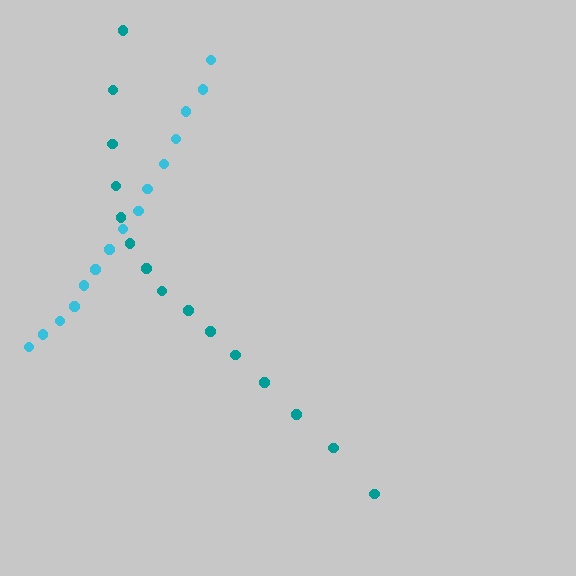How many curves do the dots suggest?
There are 2 distinct paths.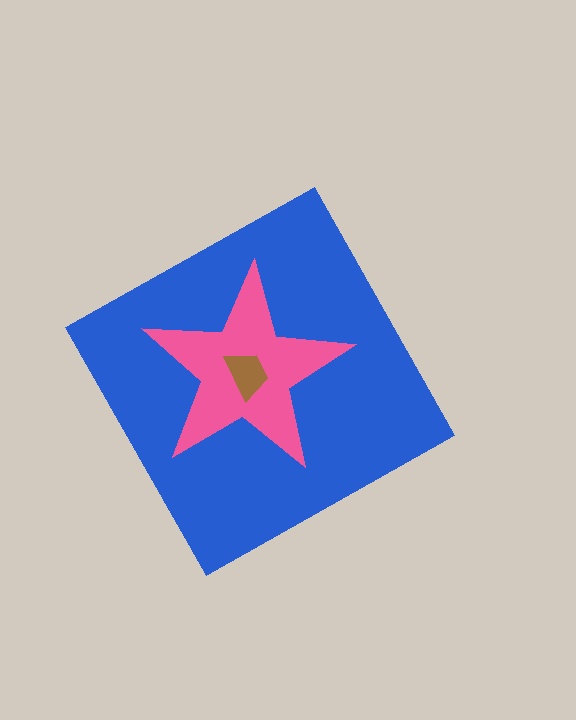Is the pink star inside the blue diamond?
Yes.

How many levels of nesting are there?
3.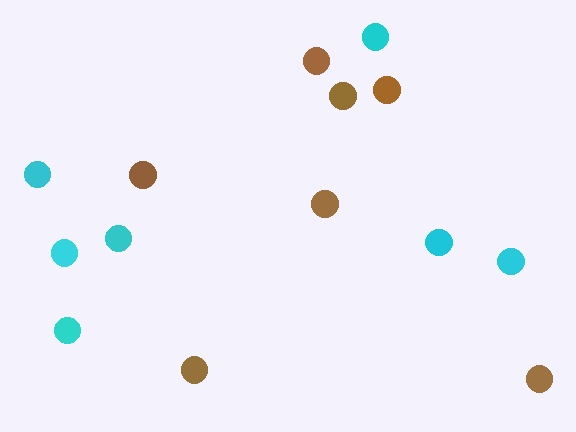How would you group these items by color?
There are 2 groups: one group of cyan circles (7) and one group of brown circles (7).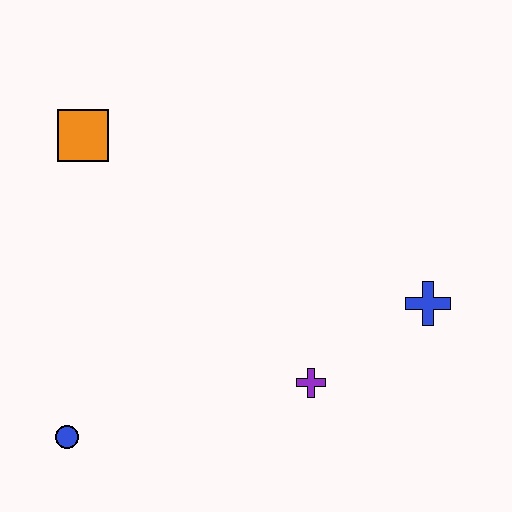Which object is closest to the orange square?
The blue circle is closest to the orange square.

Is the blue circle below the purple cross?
Yes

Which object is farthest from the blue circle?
The blue cross is farthest from the blue circle.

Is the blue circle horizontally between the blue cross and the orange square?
No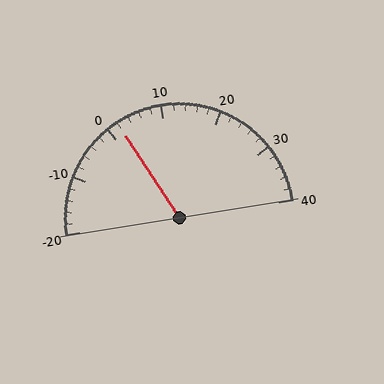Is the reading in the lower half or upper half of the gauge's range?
The reading is in the lower half of the range (-20 to 40).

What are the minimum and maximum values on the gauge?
The gauge ranges from -20 to 40.